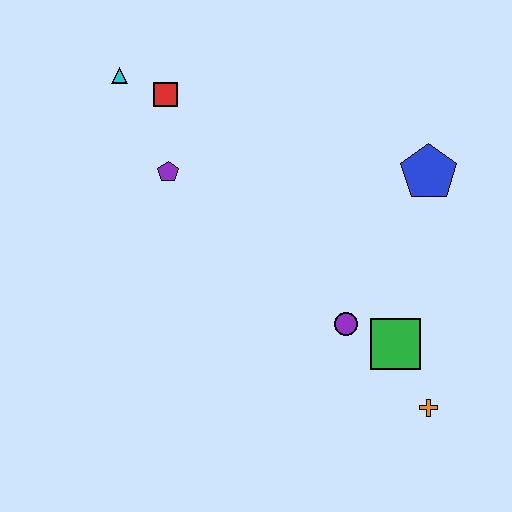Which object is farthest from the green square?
The cyan triangle is farthest from the green square.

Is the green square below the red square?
Yes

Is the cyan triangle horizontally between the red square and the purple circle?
No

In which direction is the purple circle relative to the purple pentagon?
The purple circle is to the right of the purple pentagon.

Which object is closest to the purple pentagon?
The red square is closest to the purple pentagon.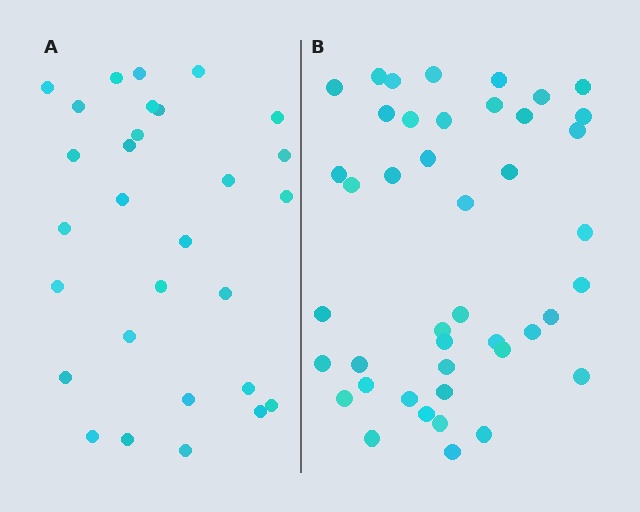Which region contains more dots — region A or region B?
Region B (the right region) has more dots.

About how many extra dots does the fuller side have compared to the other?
Region B has approximately 15 more dots than region A.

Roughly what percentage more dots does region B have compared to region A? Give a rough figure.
About 50% more.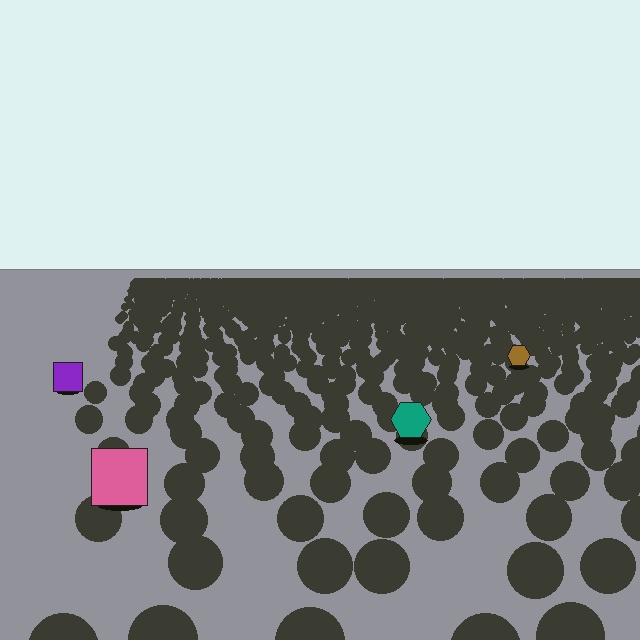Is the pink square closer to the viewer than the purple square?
Yes. The pink square is closer — you can tell from the texture gradient: the ground texture is coarser near it.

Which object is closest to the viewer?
The pink square is closest. The texture marks near it are larger and more spread out.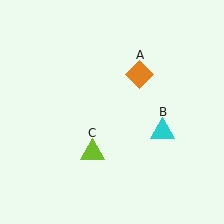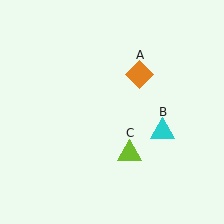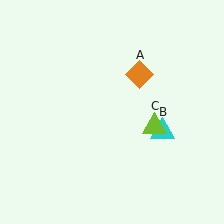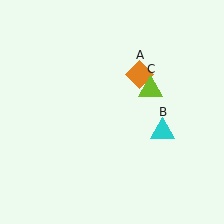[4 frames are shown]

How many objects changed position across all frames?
1 object changed position: lime triangle (object C).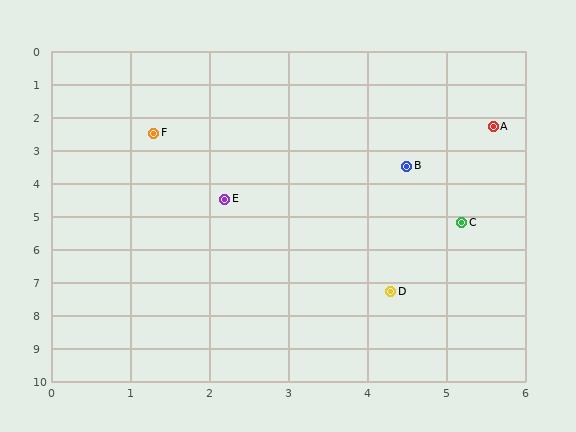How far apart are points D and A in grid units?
Points D and A are about 5.2 grid units apart.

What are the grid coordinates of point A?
Point A is at approximately (5.6, 2.3).